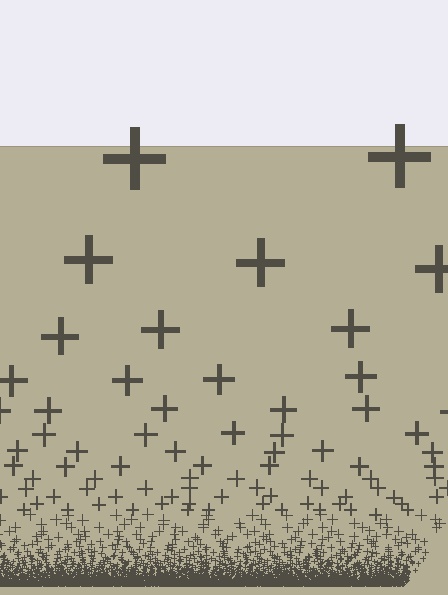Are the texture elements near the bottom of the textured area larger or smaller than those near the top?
Smaller. The gradient is inverted — elements near the bottom are smaller and denser.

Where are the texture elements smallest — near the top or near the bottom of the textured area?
Near the bottom.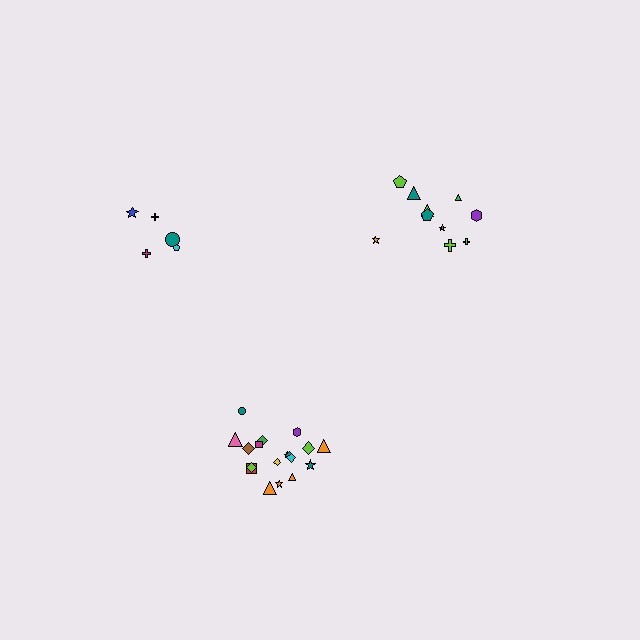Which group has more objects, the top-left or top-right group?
The top-right group.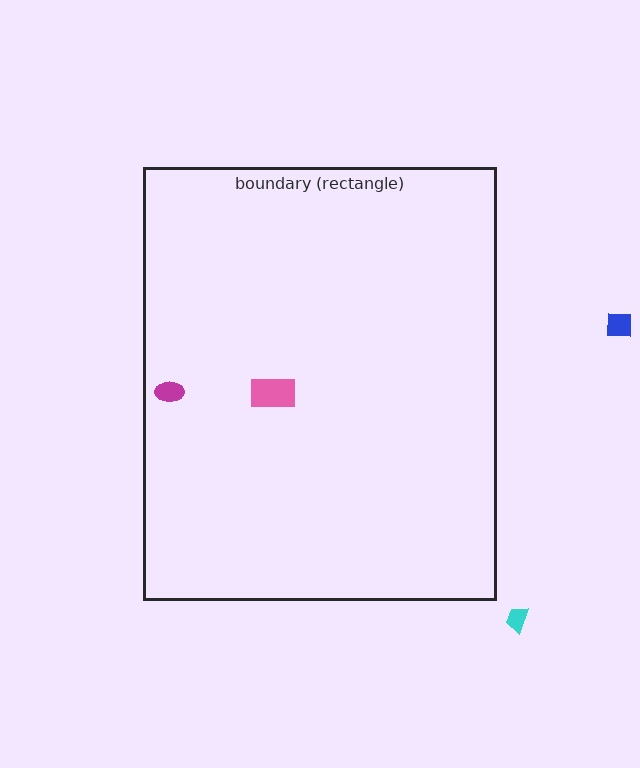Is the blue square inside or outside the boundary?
Outside.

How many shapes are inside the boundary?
2 inside, 2 outside.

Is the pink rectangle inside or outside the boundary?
Inside.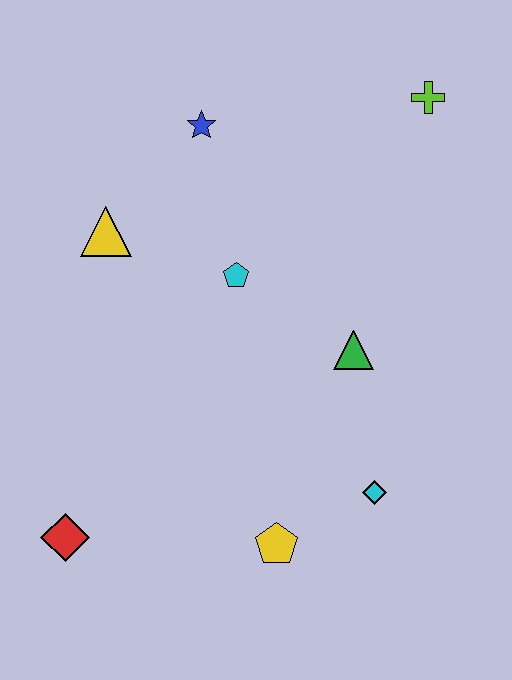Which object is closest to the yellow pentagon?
The cyan diamond is closest to the yellow pentagon.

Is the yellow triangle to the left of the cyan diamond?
Yes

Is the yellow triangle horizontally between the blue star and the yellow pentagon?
No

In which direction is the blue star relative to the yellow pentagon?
The blue star is above the yellow pentagon.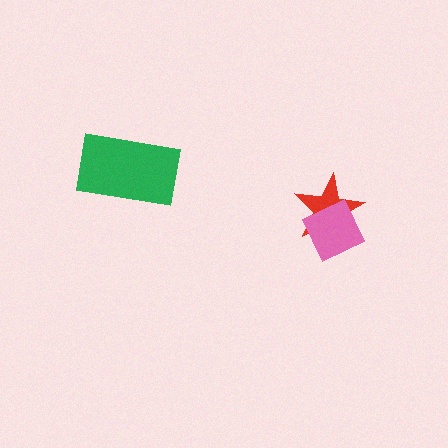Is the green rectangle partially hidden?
No, no other shape covers it.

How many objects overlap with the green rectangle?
0 objects overlap with the green rectangle.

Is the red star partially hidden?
Yes, it is partially covered by another shape.